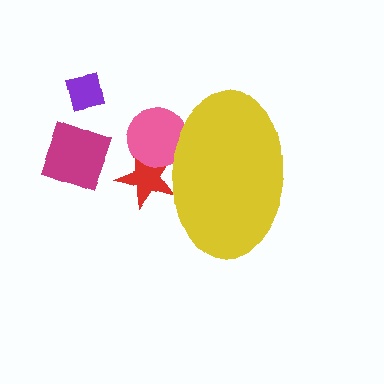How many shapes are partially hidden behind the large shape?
2 shapes are partially hidden.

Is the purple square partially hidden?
No, the purple square is fully visible.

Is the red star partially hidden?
Yes, the red star is partially hidden behind the yellow ellipse.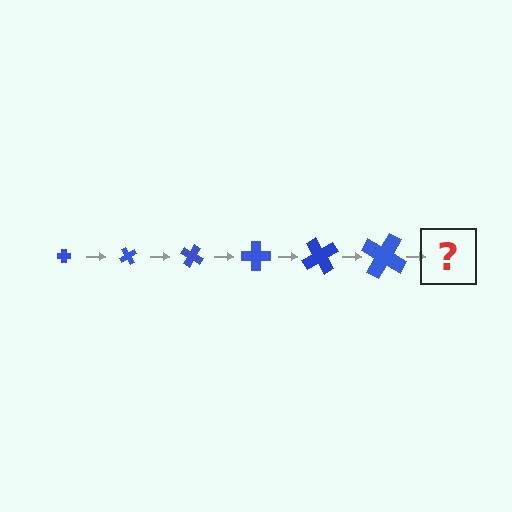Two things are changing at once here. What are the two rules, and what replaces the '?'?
The two rules are that the cross grows larger each step and it rotates 60 degrees each step. The '?' should be a cross, larger than the previous one and rotated 360 degrees from the start.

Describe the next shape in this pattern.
It should be a cross, larger than the previous one and rotated 360 degrees from the start.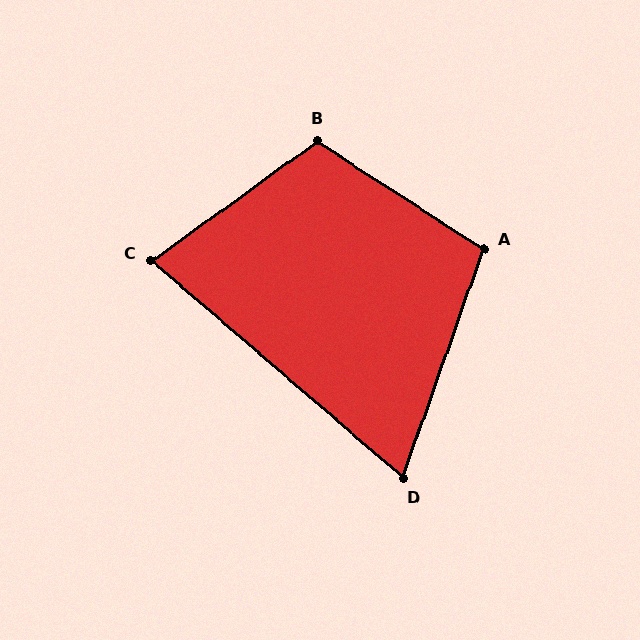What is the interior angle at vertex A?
Approximately 103 degrees (obtuse).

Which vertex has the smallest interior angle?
D, at approximately 69 degrees.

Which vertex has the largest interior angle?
B, at approximately 111 degrees.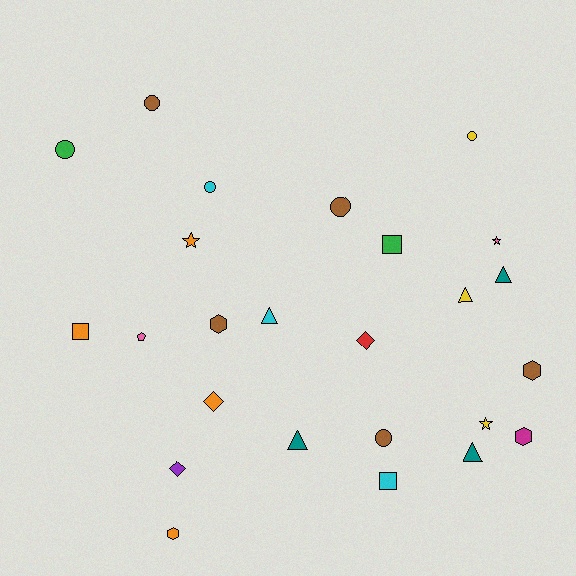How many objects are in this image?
There are 25 objects.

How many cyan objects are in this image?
There are 3 cyan objects.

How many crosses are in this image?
There are no crosses.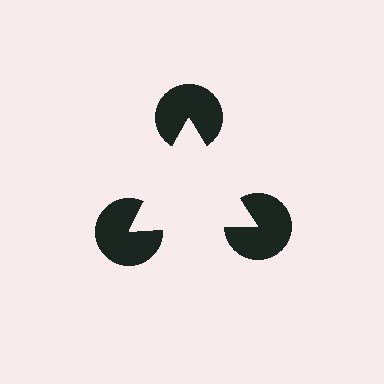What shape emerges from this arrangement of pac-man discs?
An illusory triangle — its edges are inferred from the aligned wedge cuts in the pac-man discs, not physically drawn.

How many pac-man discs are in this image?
There are 3 — one at each vertex of the illusory triangle.